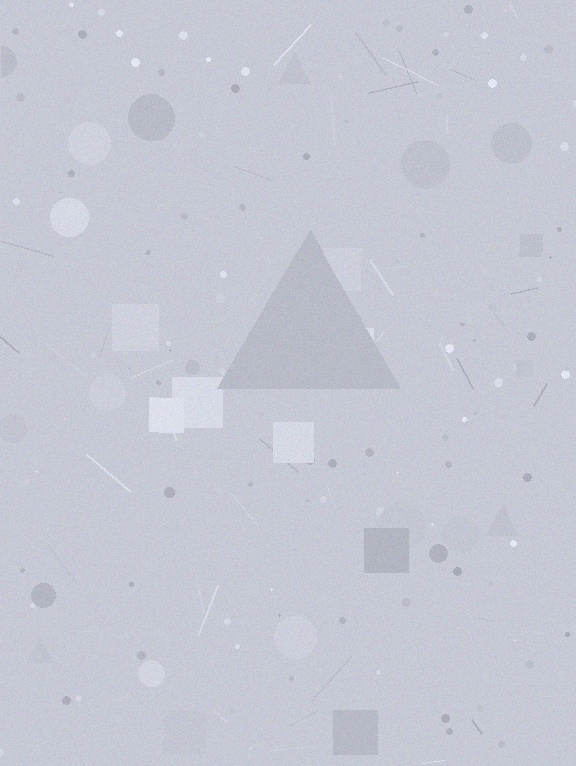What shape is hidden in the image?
A triangle is hidden in the image.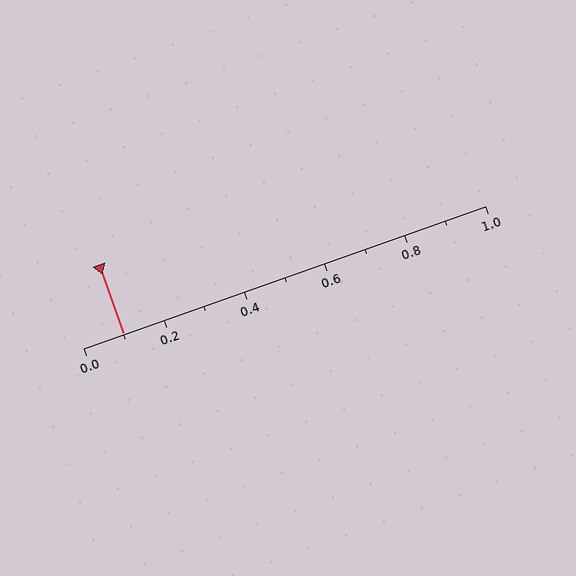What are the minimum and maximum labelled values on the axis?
The axis runs from 0.0 to 1.0.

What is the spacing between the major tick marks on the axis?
The major ticks are spaced 0.2 apart.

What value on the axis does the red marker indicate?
The marker indicates approximately 0.1.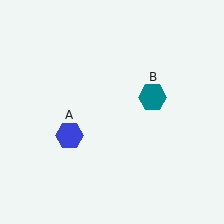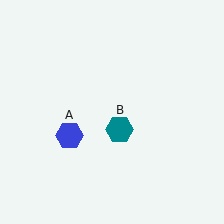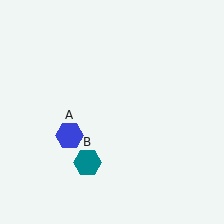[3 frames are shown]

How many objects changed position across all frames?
1 object changed position: teal hexagon (object B).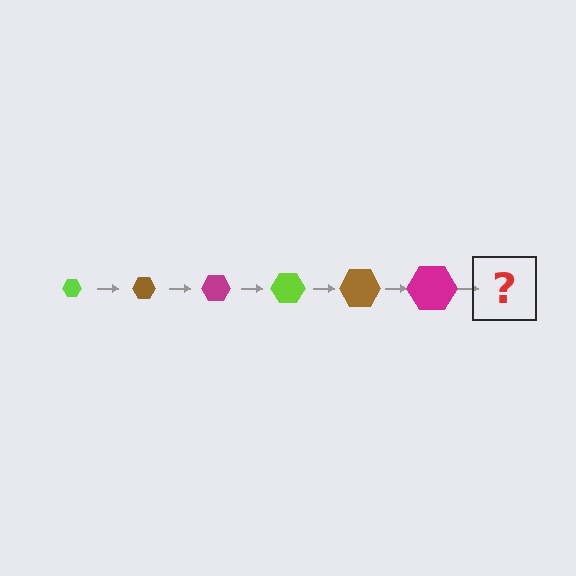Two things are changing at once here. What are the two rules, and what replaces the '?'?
The two rules are that the hexagon grows larger each step and the color cycles through lime, brown, and magenta. The '?' should be a lime hexagon, larger than the previous one.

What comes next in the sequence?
The next element should be a lime hexagon, larger than the previous one.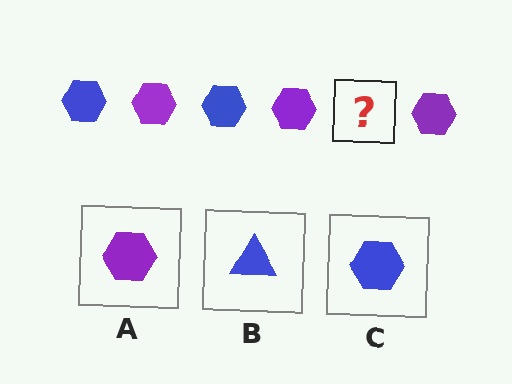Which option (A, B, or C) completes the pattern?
C.